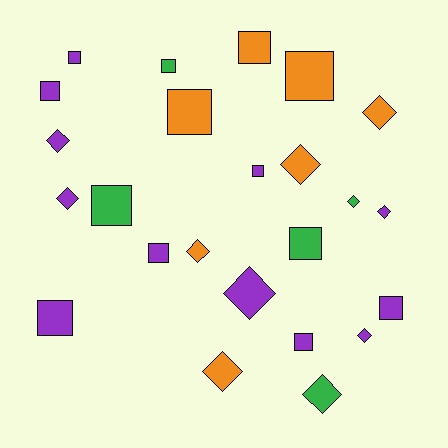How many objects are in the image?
There are 24 objects.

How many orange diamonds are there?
There are 4 orange diamonds.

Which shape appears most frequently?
Square, with 13 objects.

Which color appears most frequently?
Purple, with 12 objects.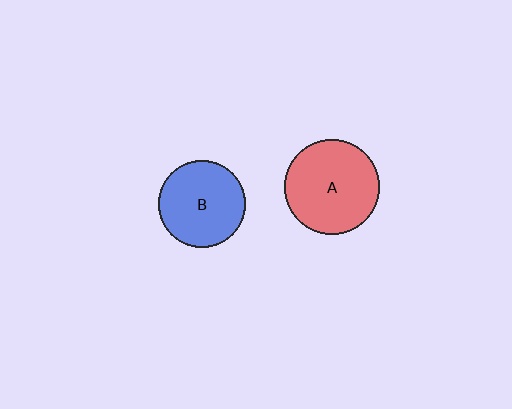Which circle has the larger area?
Circle A (red).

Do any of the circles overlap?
No, none of the circles overlap.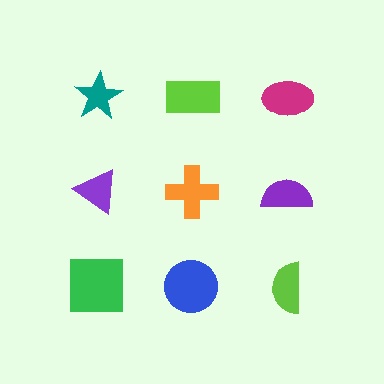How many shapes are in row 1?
3 shapes.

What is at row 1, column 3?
A magenta ellipse.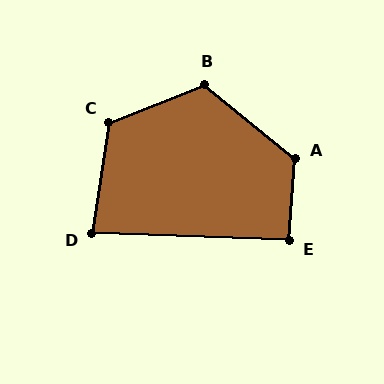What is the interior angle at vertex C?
Approximately 121 degrees (obtuse).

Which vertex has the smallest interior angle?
D, at approximately 83 degrees.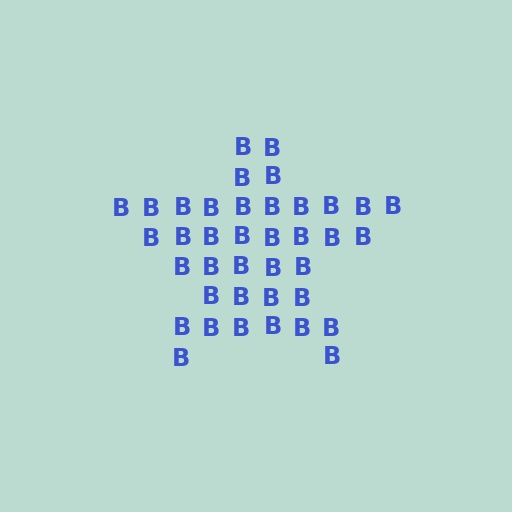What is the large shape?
The large shape is a star.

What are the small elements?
The small elements are letter B's.